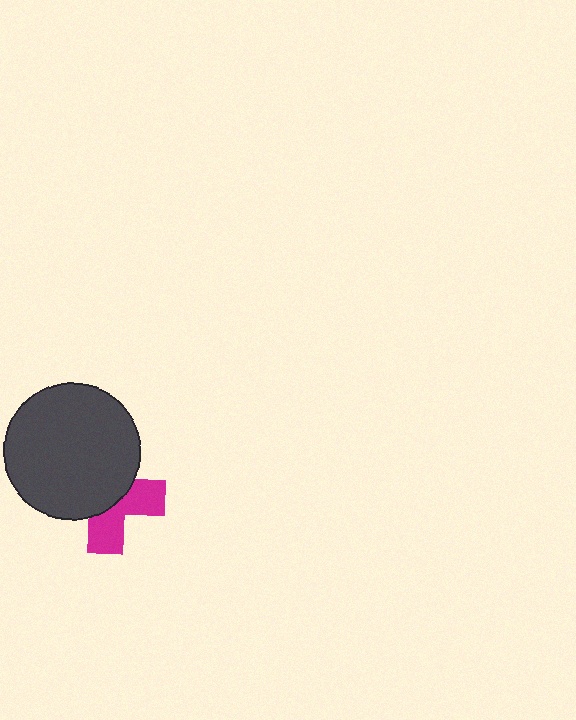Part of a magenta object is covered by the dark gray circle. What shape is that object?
It is a cross.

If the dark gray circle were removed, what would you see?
You would see the complete magenta cross.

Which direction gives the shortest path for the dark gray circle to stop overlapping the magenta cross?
Moving toward the upper-left gives the shortest separation.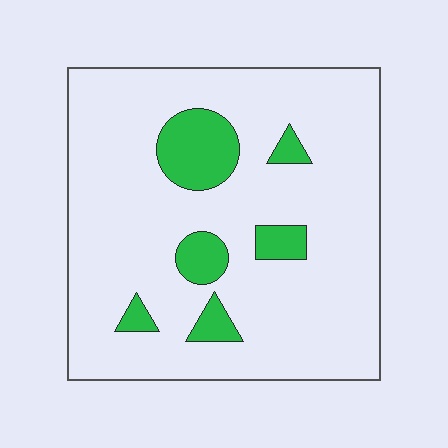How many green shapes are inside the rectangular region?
6.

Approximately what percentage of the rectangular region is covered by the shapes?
Approximately 15%.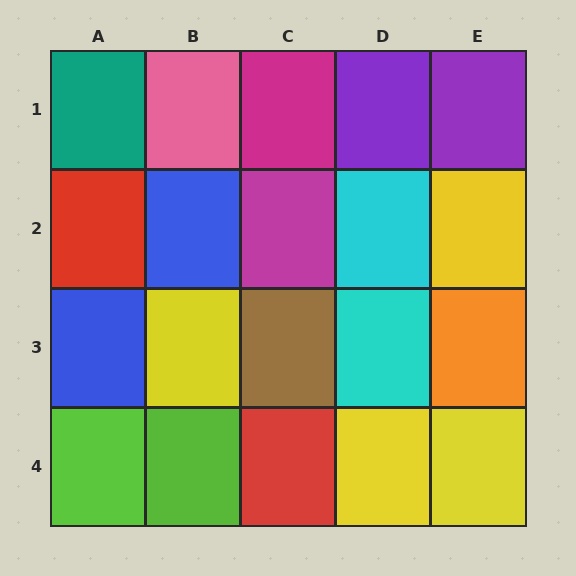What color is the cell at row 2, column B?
Blue.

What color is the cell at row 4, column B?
Lime.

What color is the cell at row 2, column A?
Red.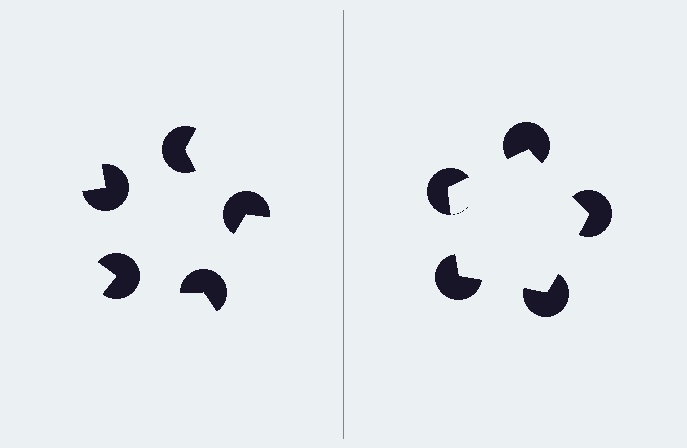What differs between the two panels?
The pac-man discs are positioned identically on both sides; only the wedge orientations differ. On the right they align to a pentagon; on the left they are misaligned.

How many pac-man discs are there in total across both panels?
10 — 5 on each side.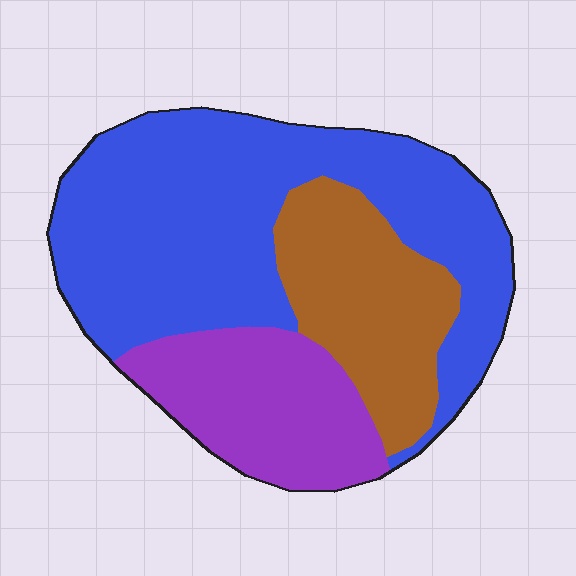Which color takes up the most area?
Blue, at roughly 55%.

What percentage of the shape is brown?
Brown takes up about one fifth (1/5) of the shape.